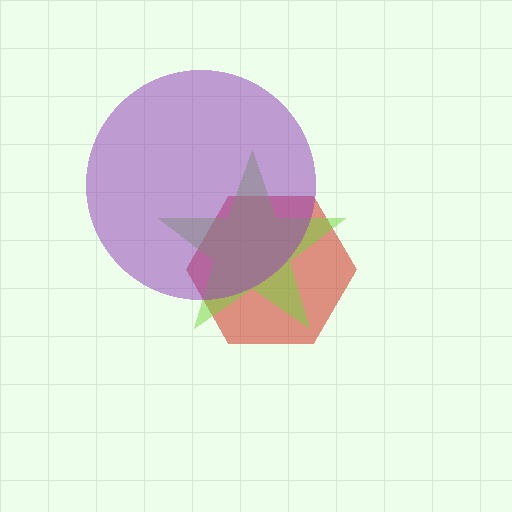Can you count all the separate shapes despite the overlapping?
Yes, there are 3 separate shapes.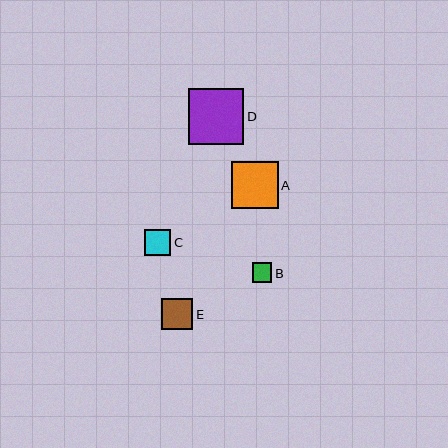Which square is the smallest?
Square B is the smallest with a size of approximately 19 pixels.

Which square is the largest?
Square D is the largest with a size of approximately 56 pixels.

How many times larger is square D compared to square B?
Square D is approximately 2.9 times the size of square B.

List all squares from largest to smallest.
From largest to smallest: D, A, E, C, B.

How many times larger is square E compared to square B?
Square E is approximately 1.6 times the size of square B.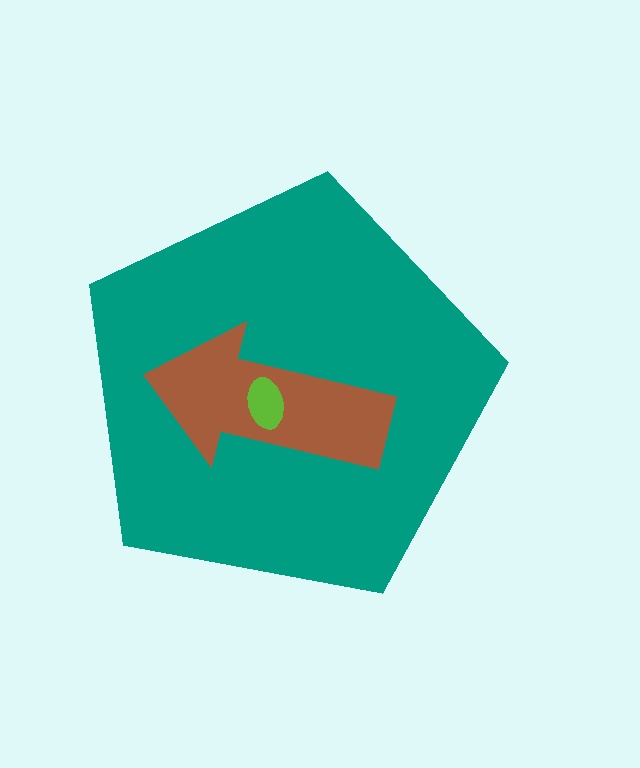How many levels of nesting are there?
3.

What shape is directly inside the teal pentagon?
The brown arrow.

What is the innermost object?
The lime ellipse.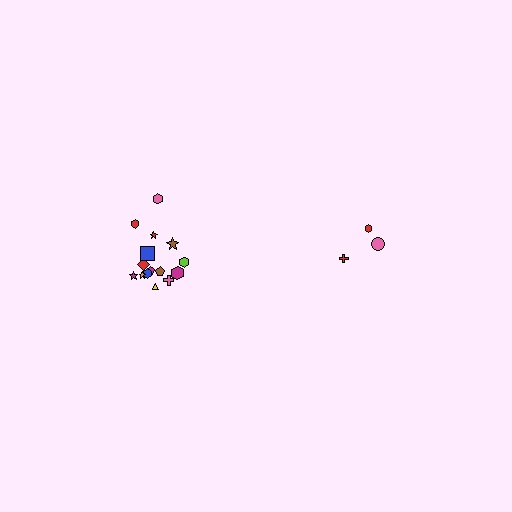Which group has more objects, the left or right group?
The left group.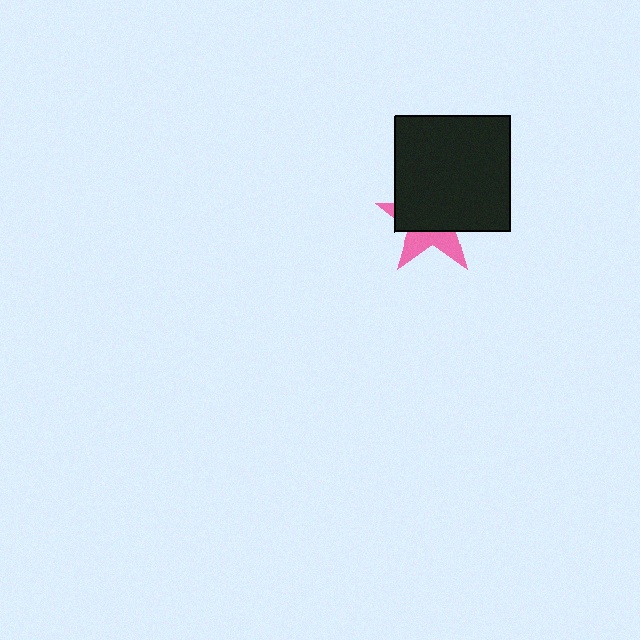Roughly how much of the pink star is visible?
A small part of it is visible (roughly 35%).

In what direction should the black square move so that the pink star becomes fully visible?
The black square should move up. That is the shortest direction to clear the overlap and leave the pink star fully visible.